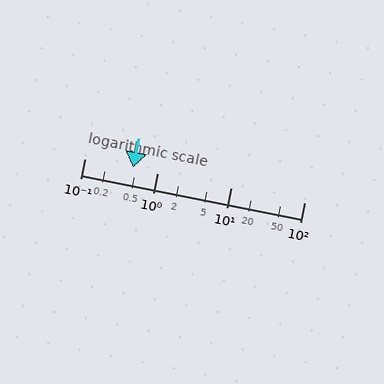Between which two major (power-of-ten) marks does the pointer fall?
The pointer is between 0.1 and 1.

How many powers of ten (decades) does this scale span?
The scale spans 3 decades, from 0.1 to 100.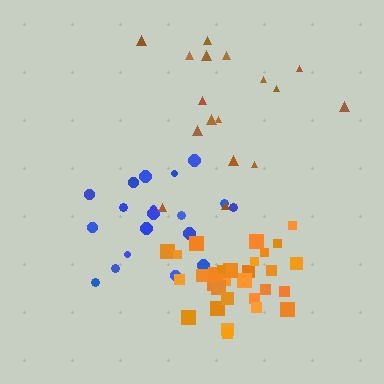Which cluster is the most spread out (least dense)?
Brown.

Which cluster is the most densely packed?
Orange.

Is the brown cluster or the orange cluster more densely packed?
Orange.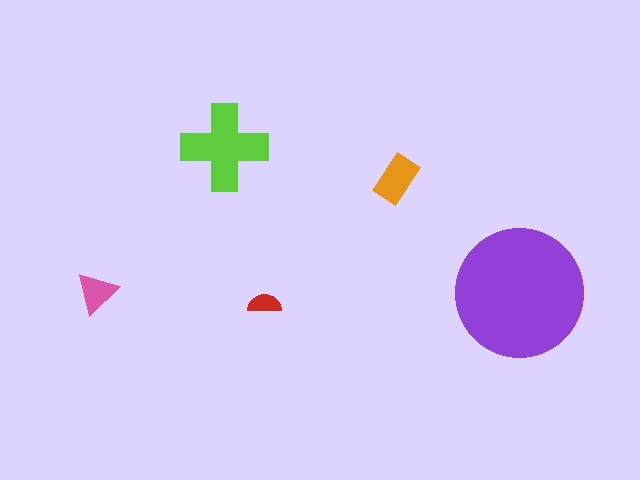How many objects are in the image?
There are 5 objects in the image.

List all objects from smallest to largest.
The red semicircle, the pink triangle, the orange rectangle, the lime cross, the purple circle.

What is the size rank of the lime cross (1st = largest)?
2nd.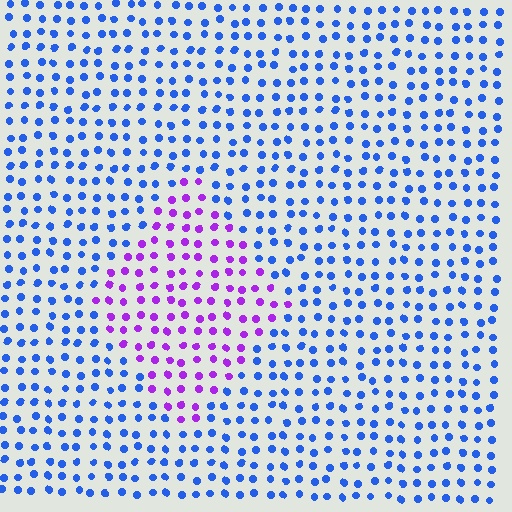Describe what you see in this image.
The image is filled with small blue elements in a uniform arrangement. A diamond-shaped region is visible where the elements are tinted to a slightly different hue, forming a subtle color boundary.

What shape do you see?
I see a diamond.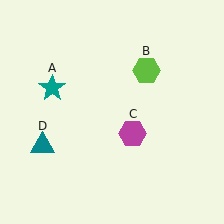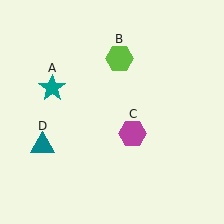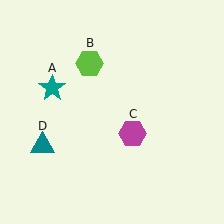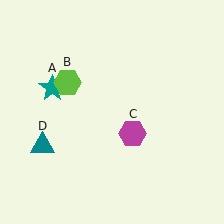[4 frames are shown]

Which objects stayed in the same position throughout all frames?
Teal star (object A) and magenta hexagon (object C) and teal triangle (object D) remained stationary.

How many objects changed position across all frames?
1 object changed position: lime hexagon (object B).